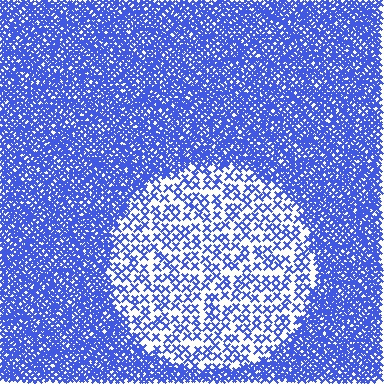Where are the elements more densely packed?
The elements are more densely packed outside the circle boundary.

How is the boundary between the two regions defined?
The boundary is defined by a change in element density (approximately 3.0x ratio). All elements are the same color, size, and shape.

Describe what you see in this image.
The image contains small blue elements arranged at two different densities. A circle-shaped region is visible where the elements are less densely packed than the surrounding area.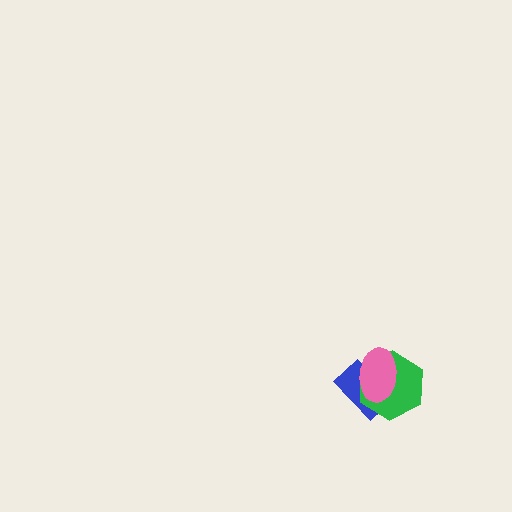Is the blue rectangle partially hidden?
Yes, it is partially covered by another shape.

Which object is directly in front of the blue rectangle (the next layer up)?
The green hexagon is directly in front of the blue rectangle.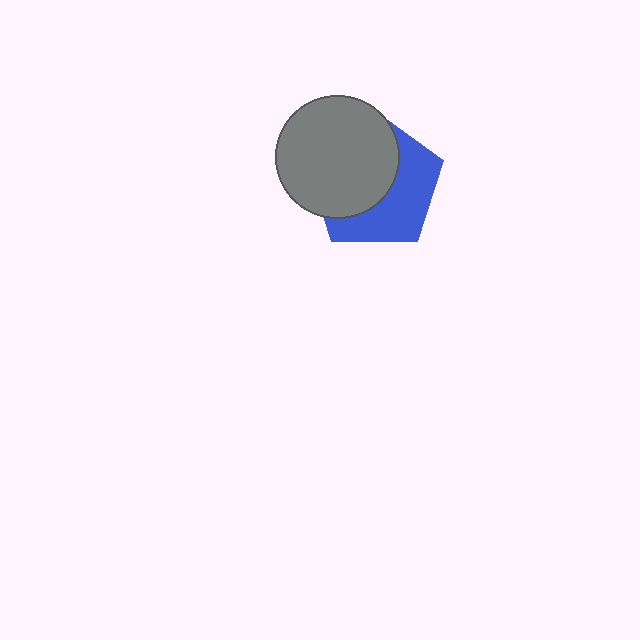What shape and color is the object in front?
The object in front is a gray circle.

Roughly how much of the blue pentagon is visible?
About half of it is visible (roughly 46%).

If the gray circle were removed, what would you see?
You would see the complete blue pentagon.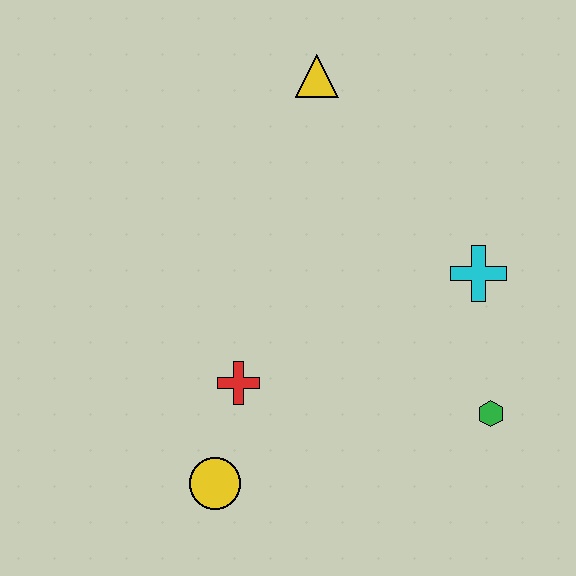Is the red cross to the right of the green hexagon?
No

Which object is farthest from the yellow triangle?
The yellow circle is farthest from the yellow triangle.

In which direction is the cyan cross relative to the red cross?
The cyan cross is to the right of the red cross.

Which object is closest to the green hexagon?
The cyan cross is closest to the green hexagon.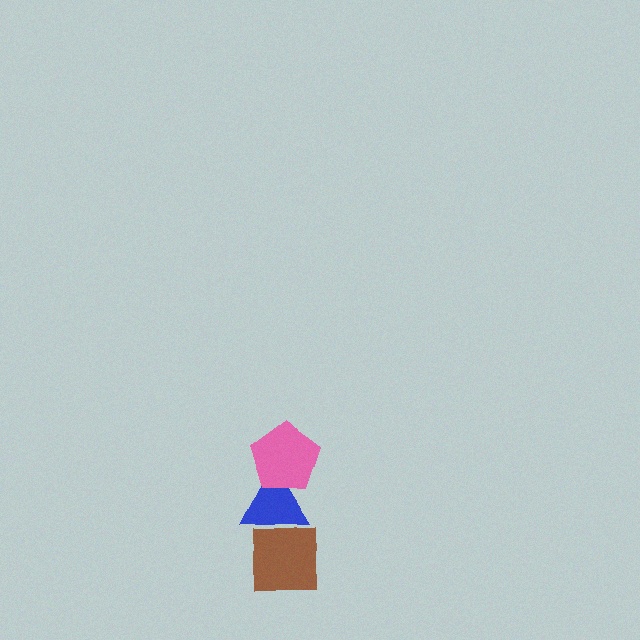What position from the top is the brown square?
The brown square is 3rd from the top.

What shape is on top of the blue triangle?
The pink pentagon is on top of the blue triangle.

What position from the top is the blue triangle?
The blue triangle is 2nd from the top.